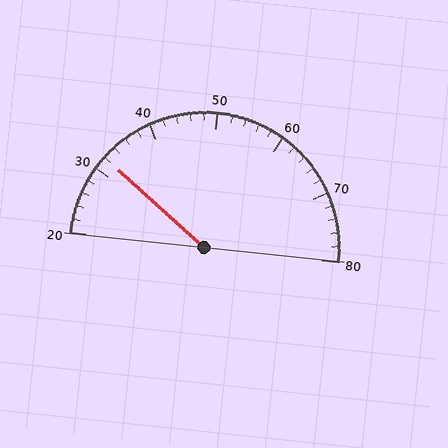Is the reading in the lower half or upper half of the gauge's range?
The reading is in the lower half of the range (20 to 80).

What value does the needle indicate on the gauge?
The needle indicates approximately 32.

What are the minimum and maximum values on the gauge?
The gauge ranges from 20 to 80.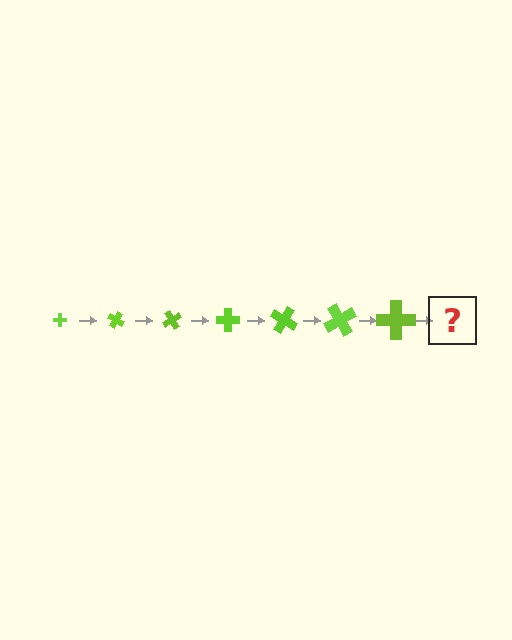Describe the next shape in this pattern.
It should be a cross, larger than the previous one and rotated 210 degrees from the start.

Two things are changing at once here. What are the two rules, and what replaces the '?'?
The two rules are that the cross grows larger each step and it rotates 30 degrees each step. The '?' should be a cross, larger than the previous one and rotated 210 degrees from the start.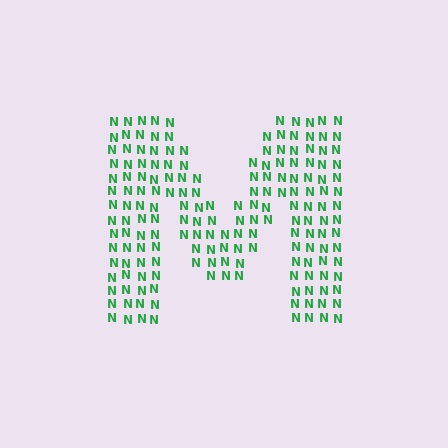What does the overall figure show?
The overall figure shows the letter M.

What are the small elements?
The small elements are letter N's.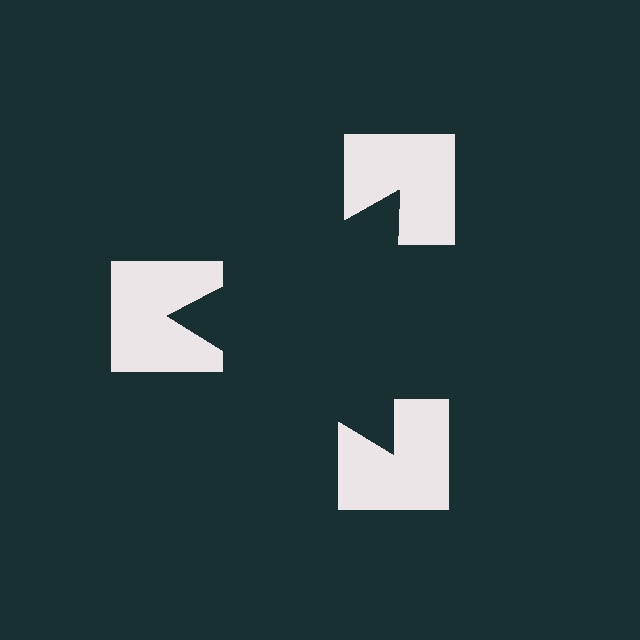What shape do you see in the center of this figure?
An illusory triangle — its edges are inferred from the aligned wedge cuts in the notched squares, not physically drawn.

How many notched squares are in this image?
There are 3 — one at each vertex of the illusory triangle.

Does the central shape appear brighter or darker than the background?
It typically appears slightly darker than the background, even though no actual brightness change is drawn.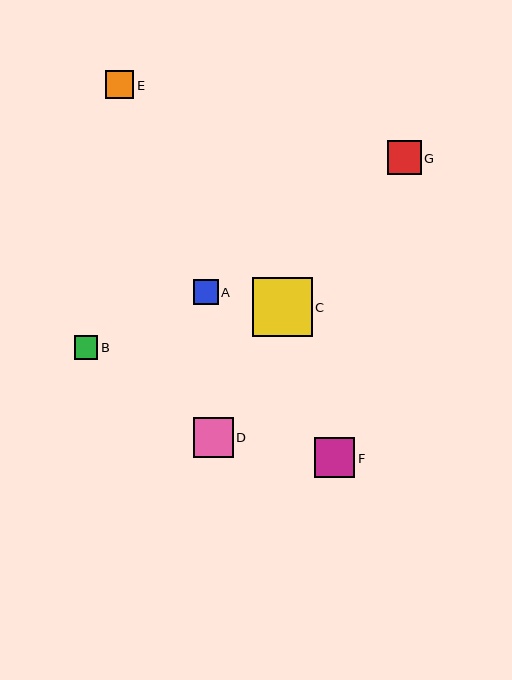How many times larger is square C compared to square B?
Square C is approximately 2.6 times the size of square B.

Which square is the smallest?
Square B is the smallest with a size of approximately 23 pixels.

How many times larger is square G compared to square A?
Square G is approximately 1.4 times the size of square A.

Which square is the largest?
Square C is the largest with a size of approximately 59 pixels.